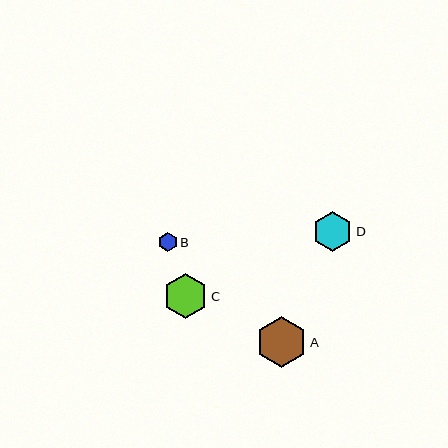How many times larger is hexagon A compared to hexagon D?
Hexagon A is approximately 1.3 times the size of hexagon D.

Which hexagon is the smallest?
Hexagon B is the smallest with a size of approximately 19 pixels.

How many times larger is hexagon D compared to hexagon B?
Hexagon D is approximately 2.1 times the size of hexagon B.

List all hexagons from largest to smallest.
From largest to smallest: A, C, D, B.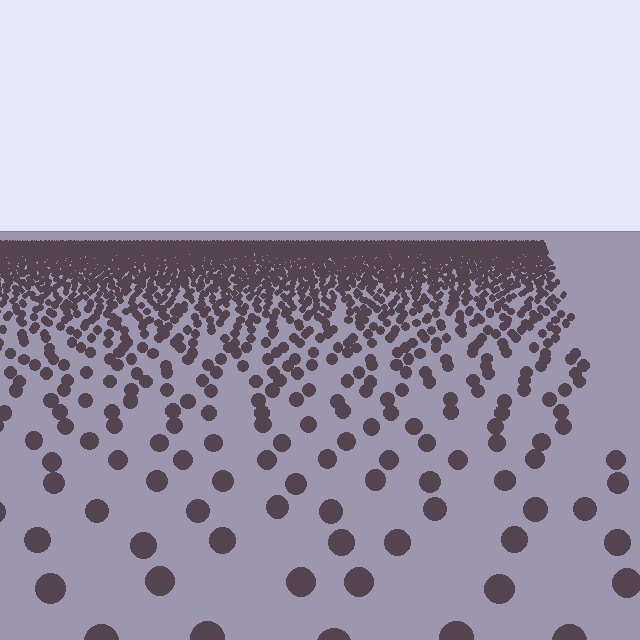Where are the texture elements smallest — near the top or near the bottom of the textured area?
Near the top.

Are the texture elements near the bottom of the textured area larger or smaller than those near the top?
Larger. Near the bottom, elements are closer to the viewer and appear at a bigger on-screen size.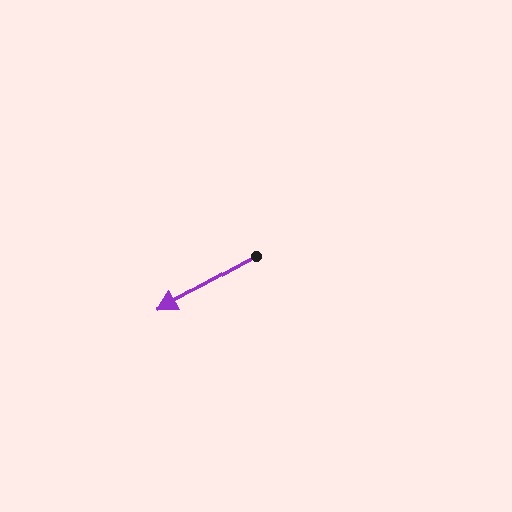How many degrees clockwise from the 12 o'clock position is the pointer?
Approximately 241 degrees.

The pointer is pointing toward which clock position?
Roughly 8 o'clock.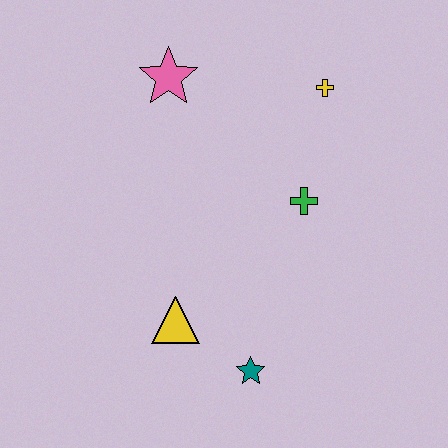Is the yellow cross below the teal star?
No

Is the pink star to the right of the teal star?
No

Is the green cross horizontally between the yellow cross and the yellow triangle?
Yes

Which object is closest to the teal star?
The yellow triangle is closest to the teal star.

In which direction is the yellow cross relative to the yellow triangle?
The yellow cross is above the yellow triangle.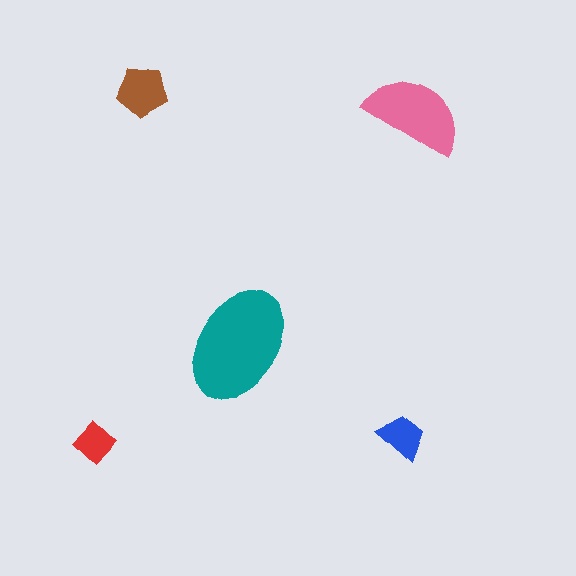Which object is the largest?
The teal ellipse.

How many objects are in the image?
There are 5 objects in the image.